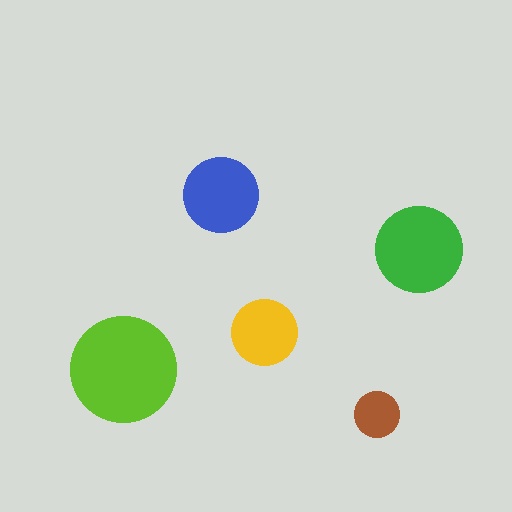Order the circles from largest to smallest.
the lime one, the green one, the blue one, the yellow one, the brown one.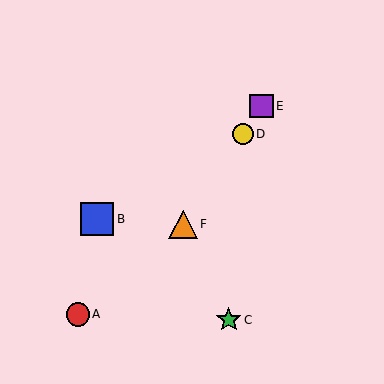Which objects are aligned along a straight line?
Objects D, E, F are aligned along a straight line.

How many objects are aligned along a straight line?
3 objects (D, E, F) are aligned along a straight line.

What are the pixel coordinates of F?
Object F is at (183, 224).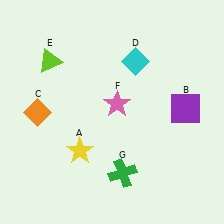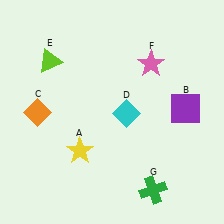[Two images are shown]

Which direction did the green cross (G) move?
The green cross (G) moved right.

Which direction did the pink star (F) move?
The pink star (F) moved up.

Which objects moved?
The objects that moved are: the cyan diamond (D), the pink star (F), the green cross (G).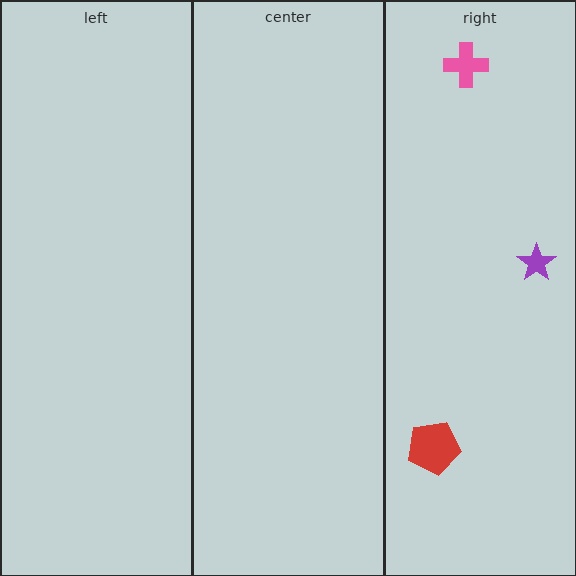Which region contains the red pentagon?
The right region.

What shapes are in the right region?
The red pentagon, the pink cross, the purple star.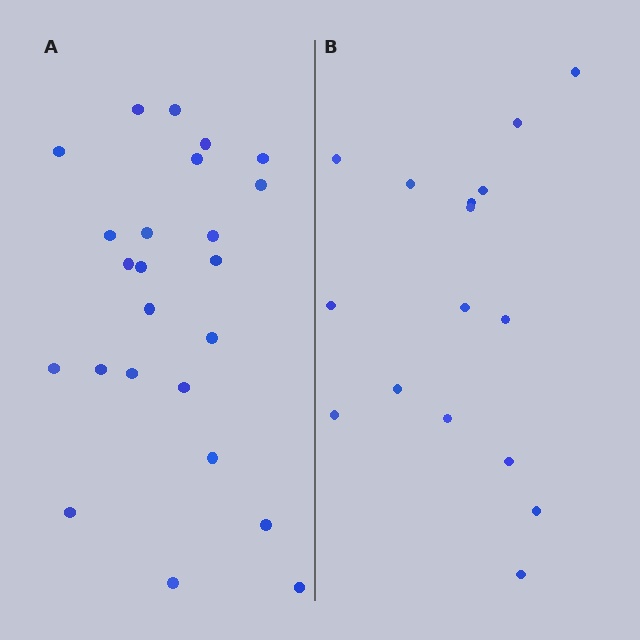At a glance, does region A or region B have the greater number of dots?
Region A (the left region) has more dots.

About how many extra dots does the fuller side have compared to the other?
Region A has roughly 8 or so more dots than region B.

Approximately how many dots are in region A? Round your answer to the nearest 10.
About 20 dots. (The exact count is 24, which rounds to 20.)